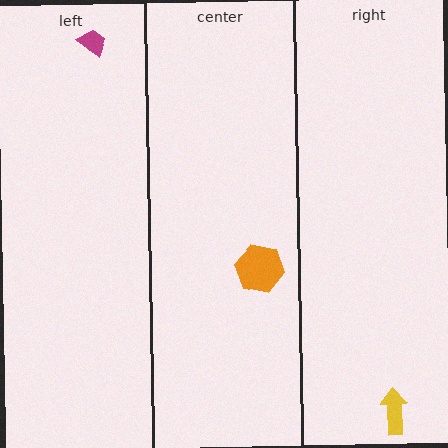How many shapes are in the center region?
1.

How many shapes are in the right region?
1.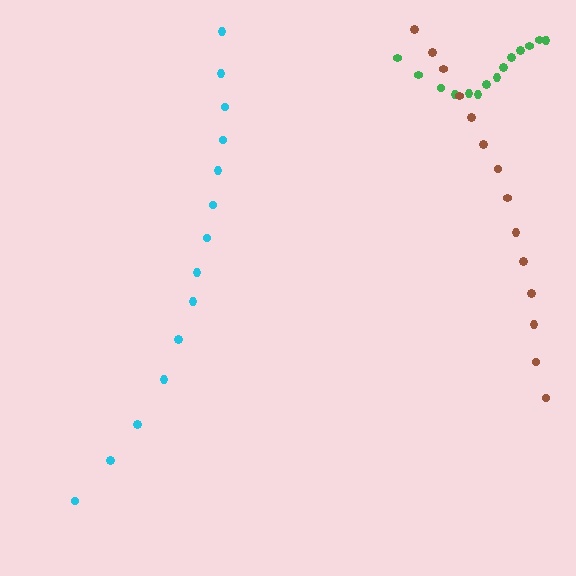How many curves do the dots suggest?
There are 3 distinct paths.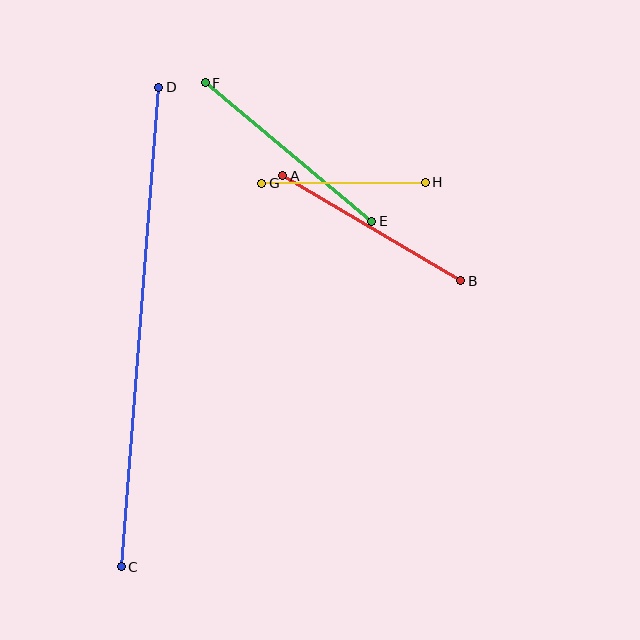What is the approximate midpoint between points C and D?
The midpoint is at approximately (140, 327) pixels.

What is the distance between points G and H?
The distance is approximately 163 pixels.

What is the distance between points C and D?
The distance is approximately 481 pixels.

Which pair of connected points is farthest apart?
Points C and D are farthest apart.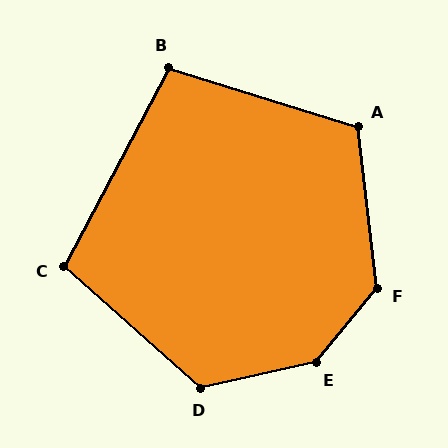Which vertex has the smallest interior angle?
B, at approximately 101 degrees.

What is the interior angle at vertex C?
Approximately 104 degrees (obtuse).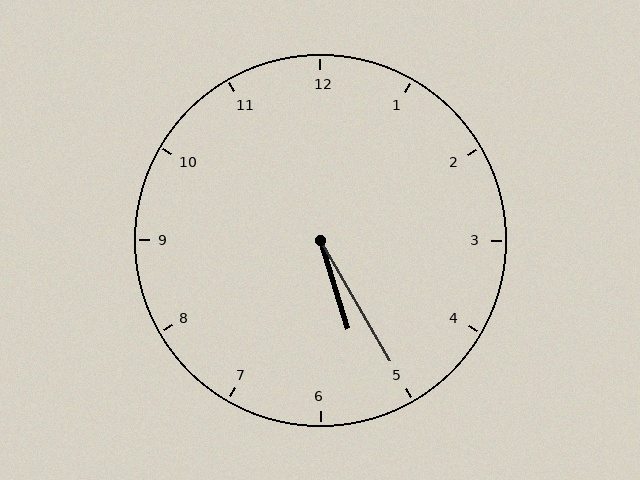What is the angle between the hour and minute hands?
Approximately 12 degrees.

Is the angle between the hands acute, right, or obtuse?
It is acute.